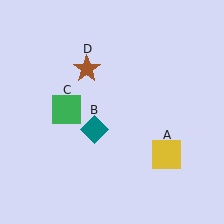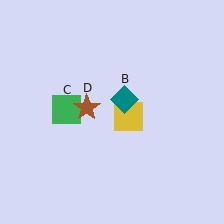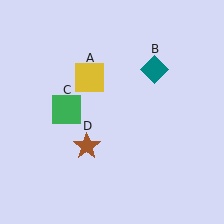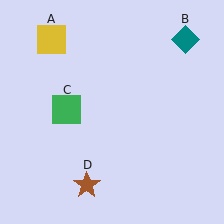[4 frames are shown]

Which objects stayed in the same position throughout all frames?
Green square (object C) remained stationary.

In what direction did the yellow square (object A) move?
The yellow square (object A) moved up and to the left.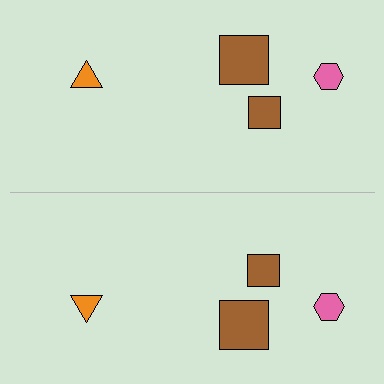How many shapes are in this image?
There are 8 shapes in this image.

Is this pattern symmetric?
Yes, this pattern has bilateral (reflection) symmetry.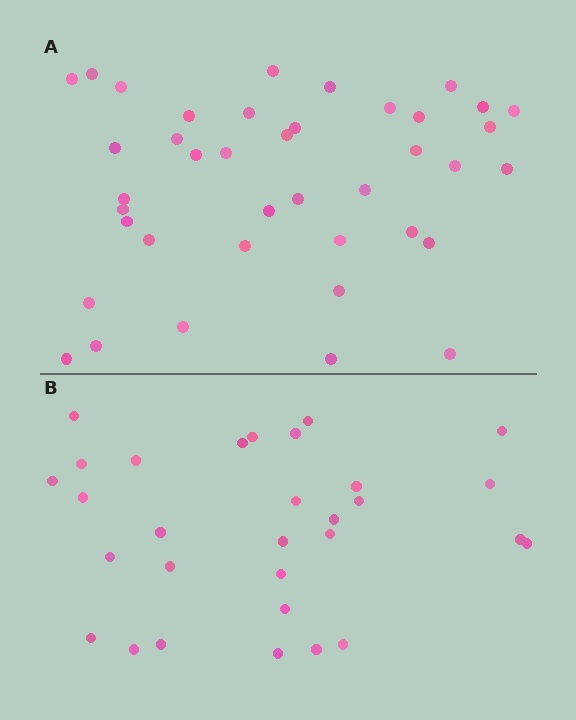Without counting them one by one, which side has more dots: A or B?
Region A (the top region) has more dots.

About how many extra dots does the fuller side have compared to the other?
Region A has roughly 10 or so more dots than region B.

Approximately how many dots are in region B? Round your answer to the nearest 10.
About 30 dots.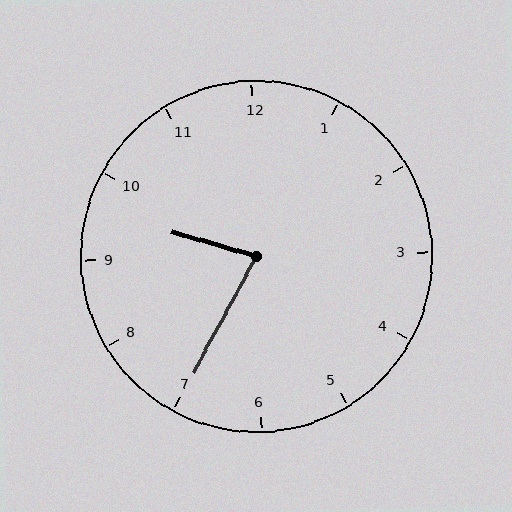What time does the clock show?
9:35.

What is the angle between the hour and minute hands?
Approximately 78 degrees.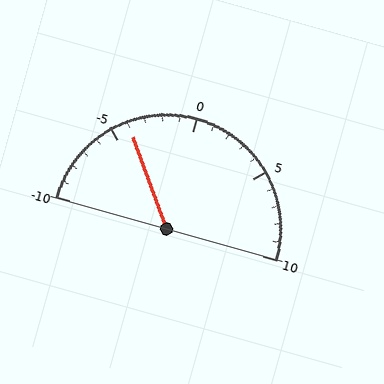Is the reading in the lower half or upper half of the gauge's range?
The reading is in the lower half of the range (-10 to 10).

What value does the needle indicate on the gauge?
The needle indicates approximately -4.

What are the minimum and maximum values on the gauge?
The gauge ranges from -10 to 10.